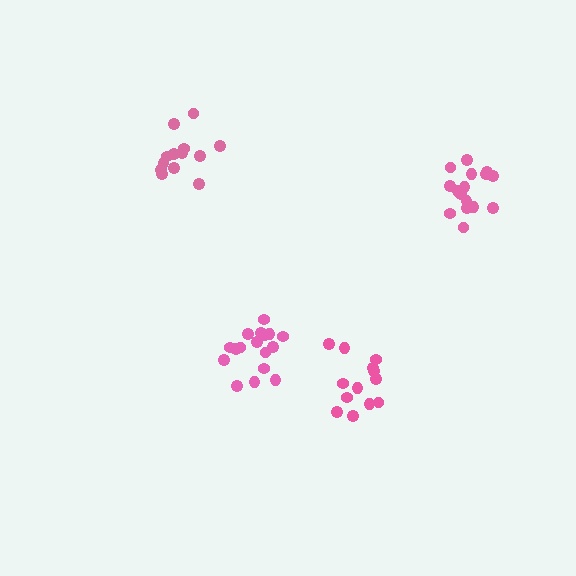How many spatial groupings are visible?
There are 4 spatial groupings.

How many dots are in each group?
Group 1: 13 dots, Group 2: 13 dots, Group 3: 16 dots, Group 4: 17 dots (59 total).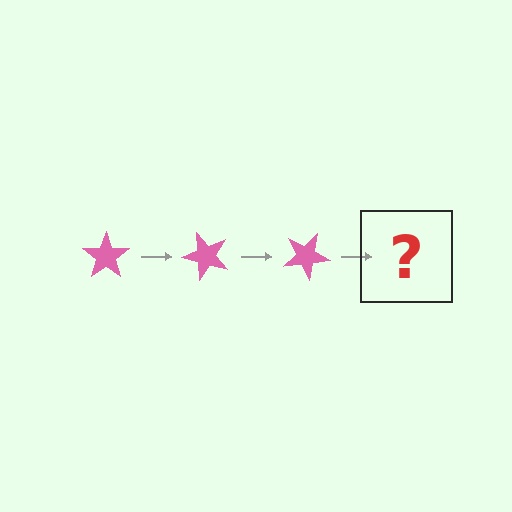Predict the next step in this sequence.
The next step is a pink star rotated 150 degrees.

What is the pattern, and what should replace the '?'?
The pattern is that the star rotates 50 degrees each step. The '?' should be a pink star rotated 150 degrees.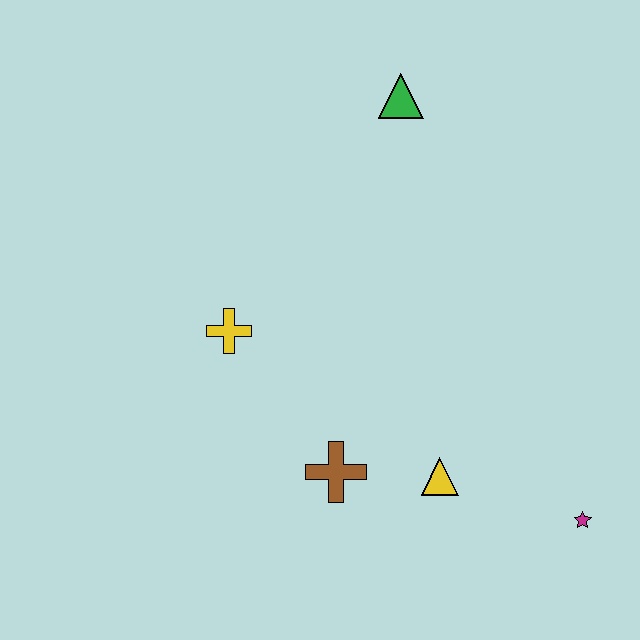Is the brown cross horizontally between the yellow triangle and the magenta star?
No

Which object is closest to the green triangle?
The yellow cross is closest to the green triangle.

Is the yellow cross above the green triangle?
No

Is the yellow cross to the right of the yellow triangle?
No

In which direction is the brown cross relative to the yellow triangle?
The brown cross is to the left of the yellow triangle.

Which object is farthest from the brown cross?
The green triangle is farthest from the brown cross.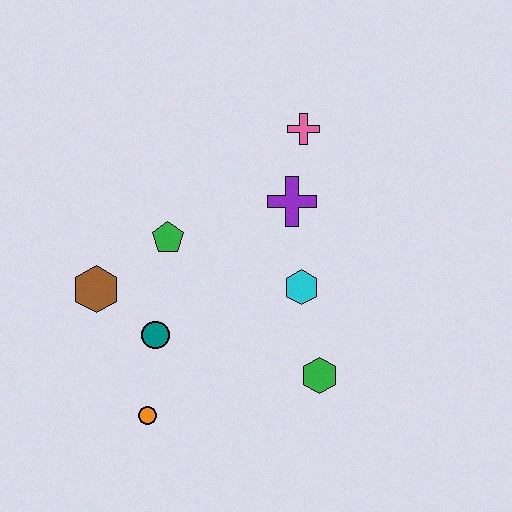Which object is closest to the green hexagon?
The cyan hexagon is closest to the green hexagon.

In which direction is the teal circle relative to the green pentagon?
The teal circle is below the green pentagon.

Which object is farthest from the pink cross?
The orange circle is farthest from the pink cross.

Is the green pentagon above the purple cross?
No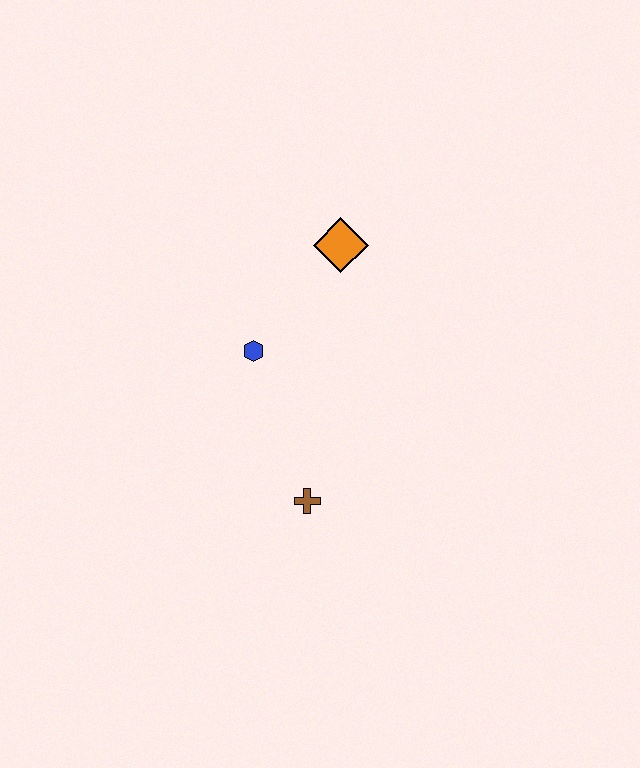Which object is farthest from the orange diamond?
The brown cross is farthest from the orange diamond.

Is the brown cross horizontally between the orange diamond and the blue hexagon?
Yes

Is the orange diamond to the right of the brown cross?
Yes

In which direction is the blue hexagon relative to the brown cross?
The blue hexagon is above the brown cross.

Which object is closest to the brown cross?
The blue hexagon is closest to the brown cross.